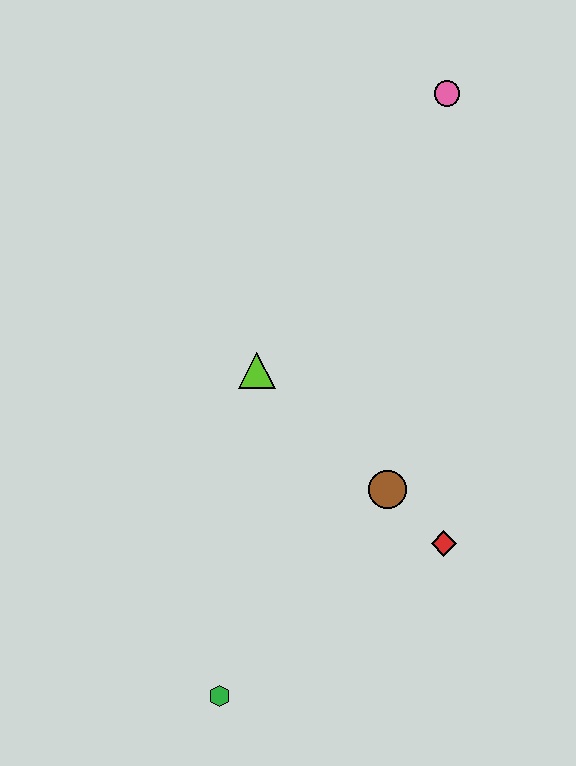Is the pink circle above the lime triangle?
Yes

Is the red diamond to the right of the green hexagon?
Yes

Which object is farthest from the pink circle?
The green hexagon is farthest from the pink circle.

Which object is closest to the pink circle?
The lime triangle is closest to the pink circle.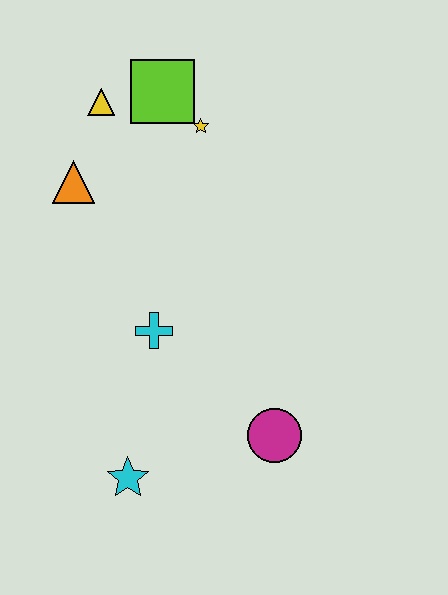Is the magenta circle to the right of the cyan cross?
Yes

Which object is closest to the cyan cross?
The cyan star is closest to the cyan cross.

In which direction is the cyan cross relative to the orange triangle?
The cyan cross is below the orange triangle.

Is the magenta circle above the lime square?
No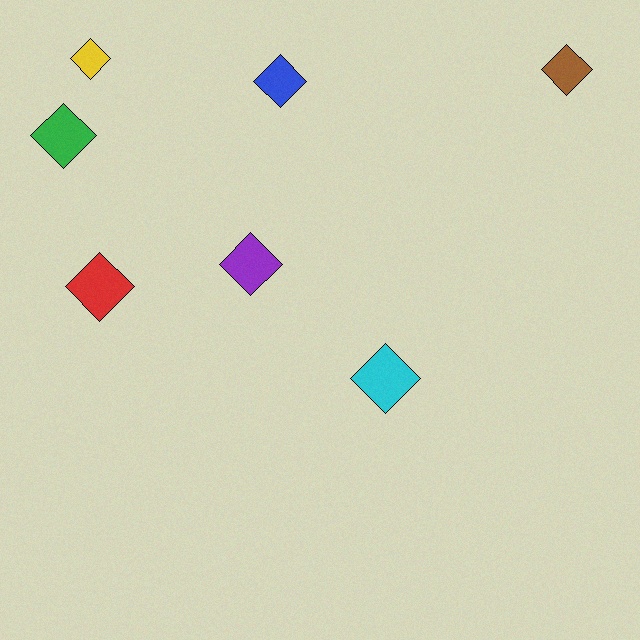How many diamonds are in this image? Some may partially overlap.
There are 7 diamonds.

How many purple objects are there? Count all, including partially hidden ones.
There is 1 purple object.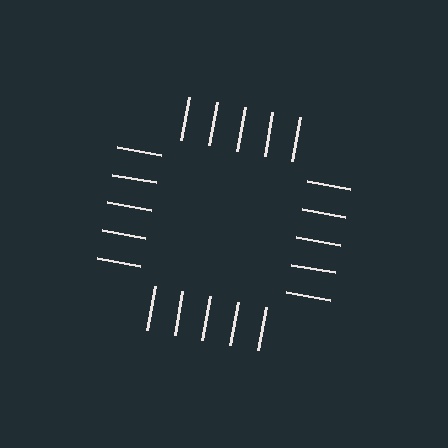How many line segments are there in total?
20 — 5 along each of the 4 edges.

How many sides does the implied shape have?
4 sides — the line-ends trace a square.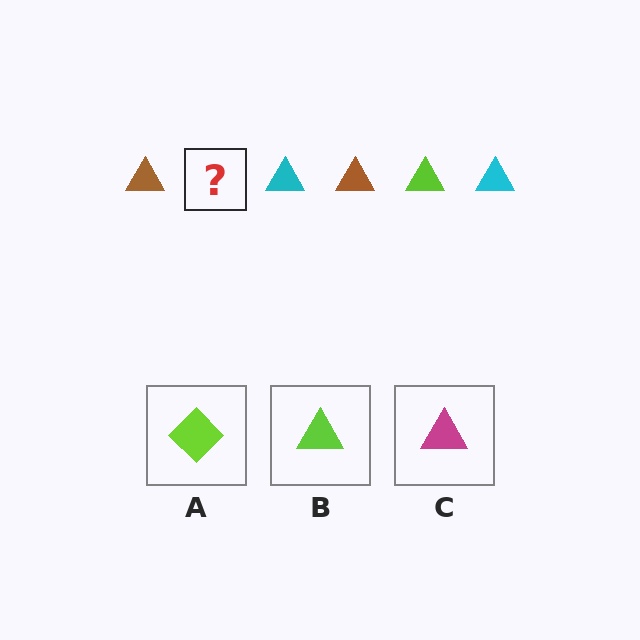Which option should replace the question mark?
Option B.